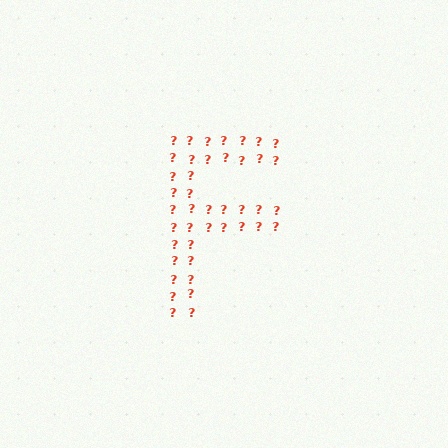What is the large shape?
The large shape is the letter F.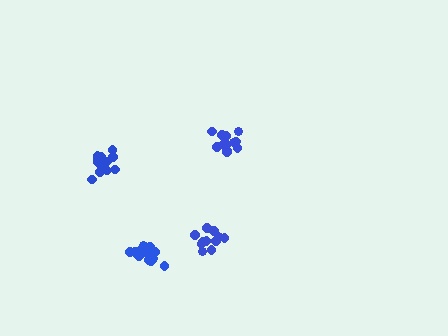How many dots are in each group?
Group 1: 12 dots, Group 2: 15 dots, Group 3: 12 dots, Group 4: 14 dots (53 total).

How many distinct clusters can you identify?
There are 4 distinct clusters.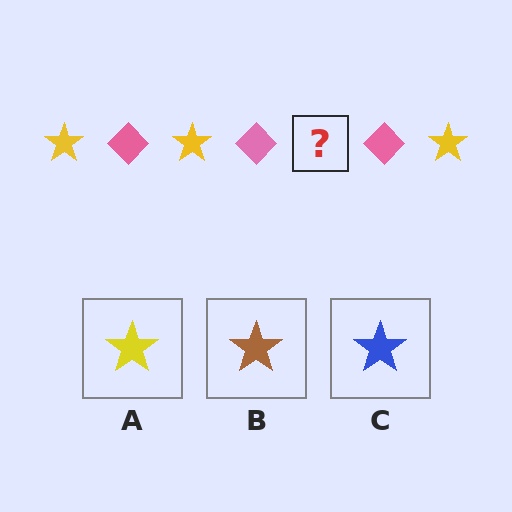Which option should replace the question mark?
Option A.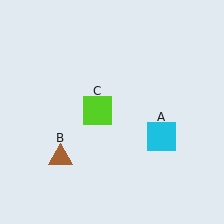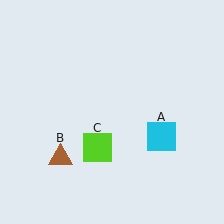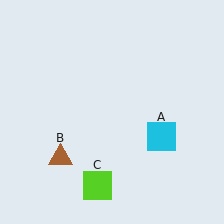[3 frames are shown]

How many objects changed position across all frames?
1 object changed position: lime square (object C).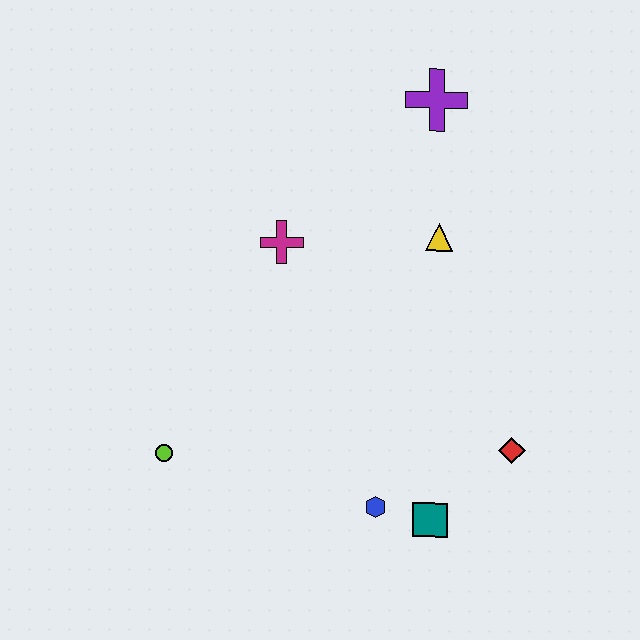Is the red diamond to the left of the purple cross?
No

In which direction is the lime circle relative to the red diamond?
The lime circle is to the left of the red diamond.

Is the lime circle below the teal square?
No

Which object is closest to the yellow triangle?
The purple cross is closest to the yellow triangle.